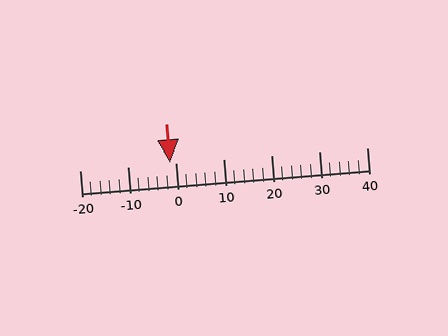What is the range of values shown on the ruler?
The ruler shows values from -20 to 40.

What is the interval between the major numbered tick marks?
The major tick marks are spaced 10 units apart.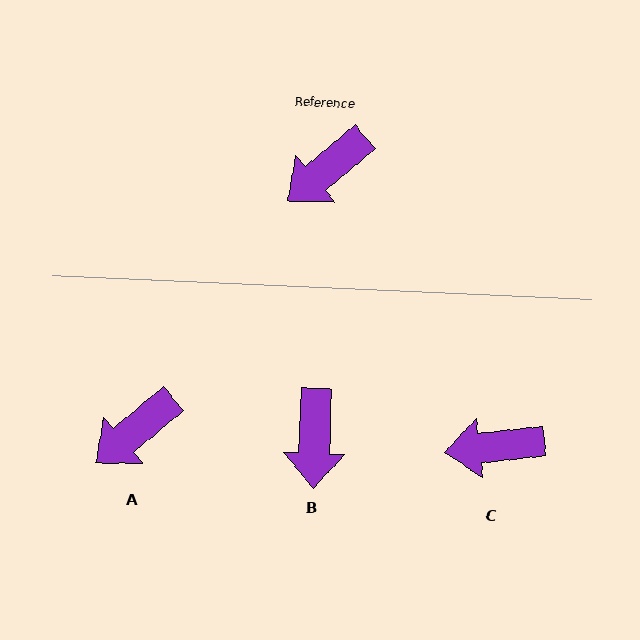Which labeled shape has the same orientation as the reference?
A.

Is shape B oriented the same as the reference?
No, it is off by about 48 degrees.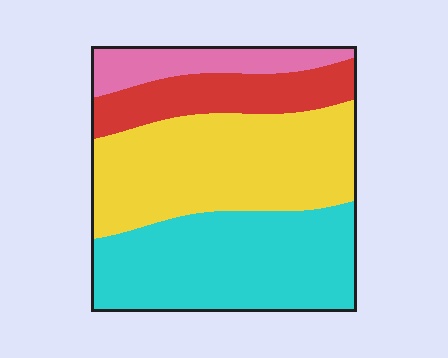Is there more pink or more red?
Red.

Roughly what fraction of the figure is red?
Red covers roughly 15% of the figure.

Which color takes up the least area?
Pink, at roughly 10%.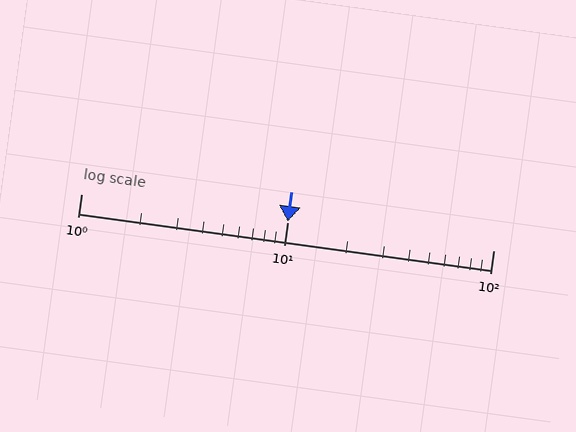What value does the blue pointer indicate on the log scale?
The pointer indicates approximately 10.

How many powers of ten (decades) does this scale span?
The scale spans 2 decades, from 1 to 100.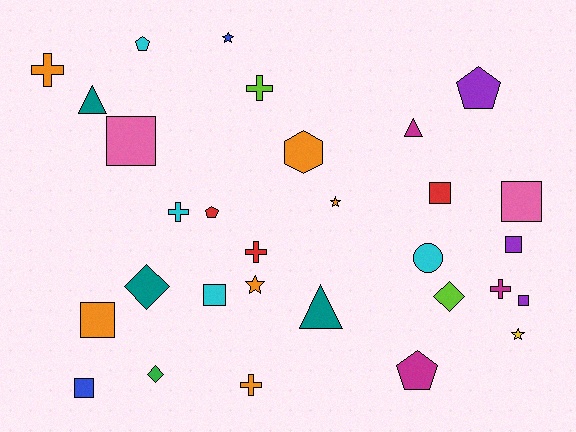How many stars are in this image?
There are 4 stars.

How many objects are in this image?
There are 30 objects.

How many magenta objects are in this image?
There are 3 magenta objects.